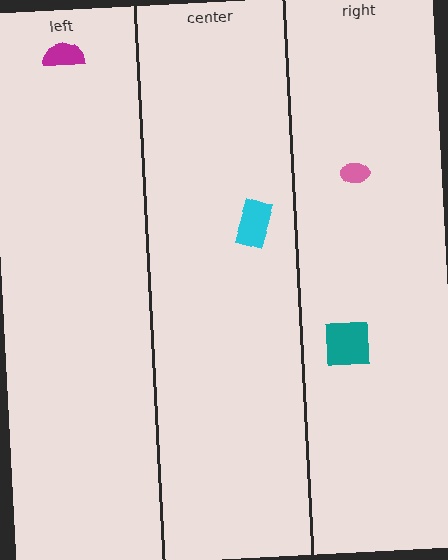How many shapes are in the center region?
1.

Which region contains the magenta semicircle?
The left region.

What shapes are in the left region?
The magenta semicircle.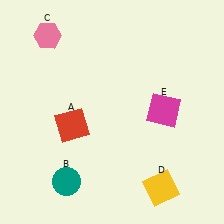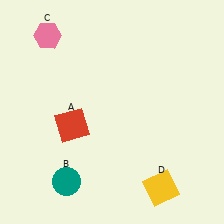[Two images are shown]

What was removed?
The magenta square (E) was removed in Image 2.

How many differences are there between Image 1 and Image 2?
There is 1 difference between the two images.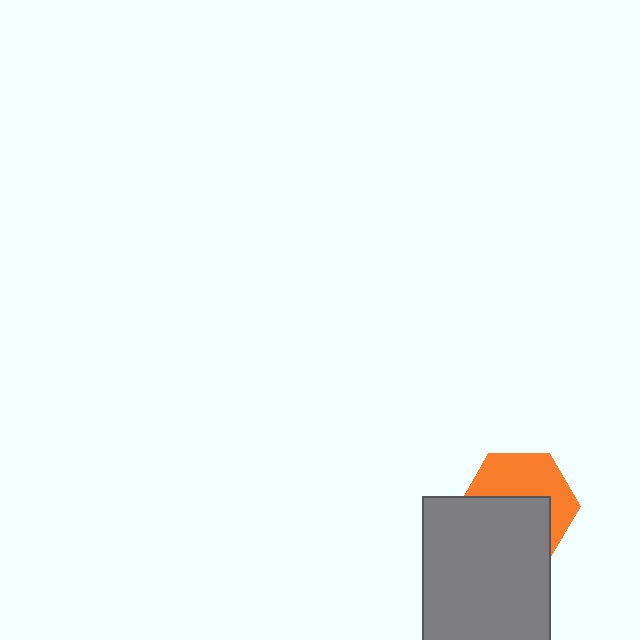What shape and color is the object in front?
The object in front is a gray rectangle.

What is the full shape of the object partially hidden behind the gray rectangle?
The partially hidden object is an orange hexagon.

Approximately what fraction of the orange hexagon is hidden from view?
Roughly 53% of the orange hexagon is hidden behind the gray rectangle.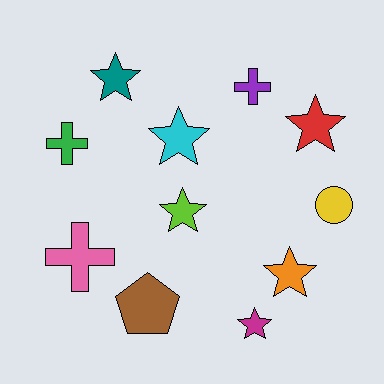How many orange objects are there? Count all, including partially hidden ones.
There is 1 orange object.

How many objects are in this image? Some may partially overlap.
There are 11 objects.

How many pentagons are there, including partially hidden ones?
There is 1 pentagon.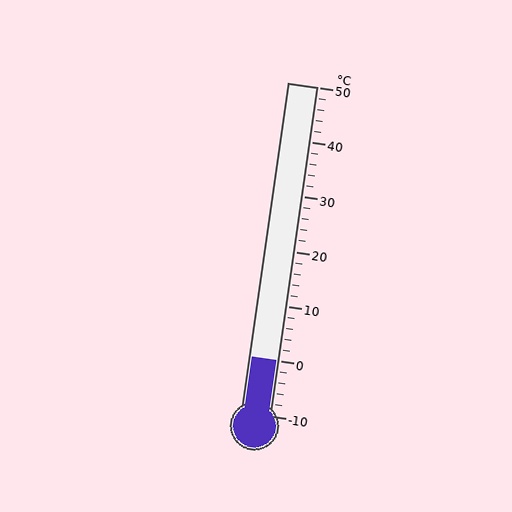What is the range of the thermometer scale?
The thermometer scale ranges from -10°C to 50°C.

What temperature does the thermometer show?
The thermometer shows approximately 0°C.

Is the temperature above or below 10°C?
The temperature is below 10°C.